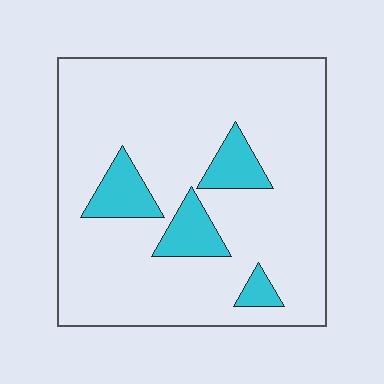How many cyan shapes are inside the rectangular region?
4.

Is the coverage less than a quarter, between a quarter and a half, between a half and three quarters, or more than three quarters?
Less than a quarter.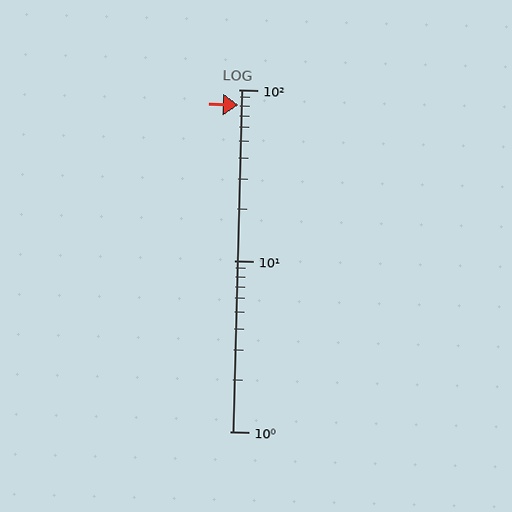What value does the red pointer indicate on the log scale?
The pointer indicates approximately 81.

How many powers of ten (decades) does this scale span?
The scale spans 2 decades, from 1 to 100.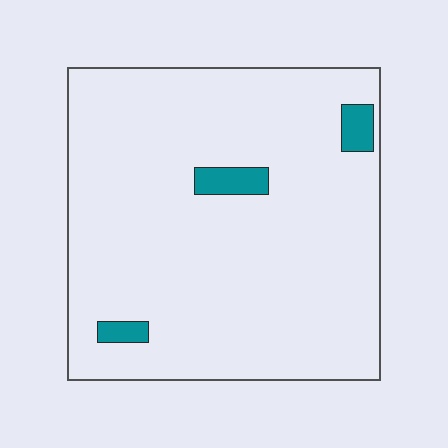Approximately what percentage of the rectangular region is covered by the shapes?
Approximately 5%.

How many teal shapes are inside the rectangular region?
3.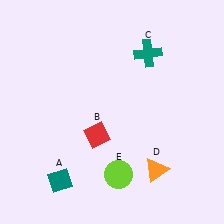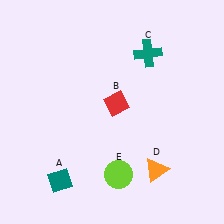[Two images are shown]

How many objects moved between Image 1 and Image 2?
1 object moved between the two images.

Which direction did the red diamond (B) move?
The red diamond (B) moved up.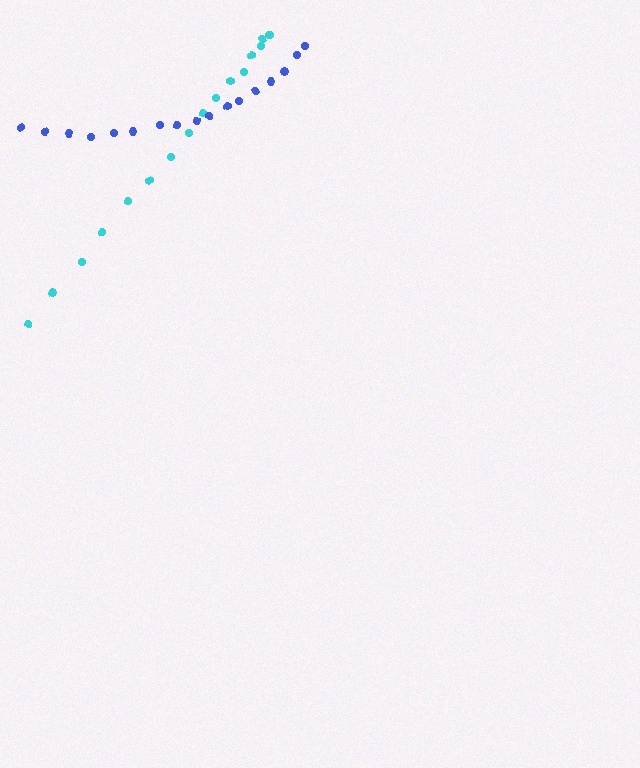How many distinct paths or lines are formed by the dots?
There are 2 distinct paths.